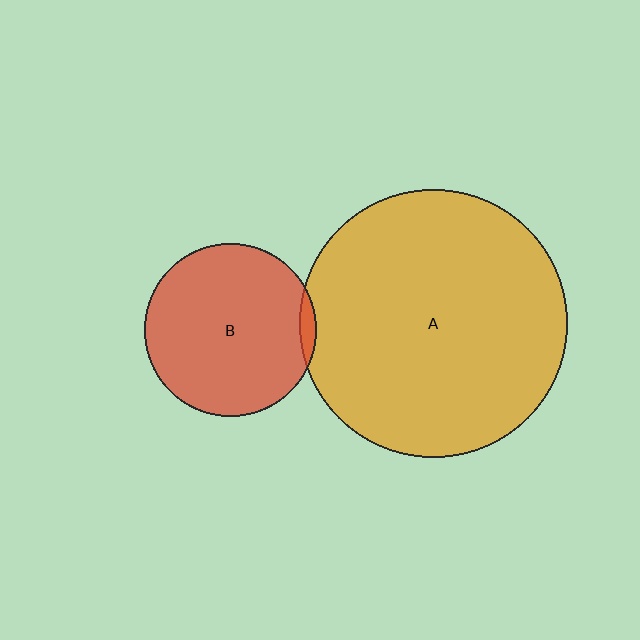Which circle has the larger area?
Circle A (orange).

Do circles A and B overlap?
Yes.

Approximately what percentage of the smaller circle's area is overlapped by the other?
Approximately 5%.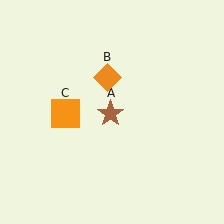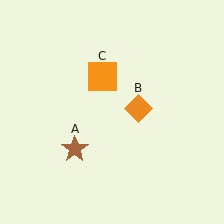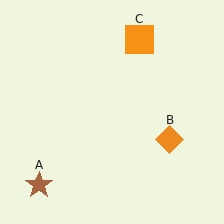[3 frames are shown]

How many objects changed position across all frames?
3 objects changed position: brown star (object A), orange diamond (object B), orange square (object C).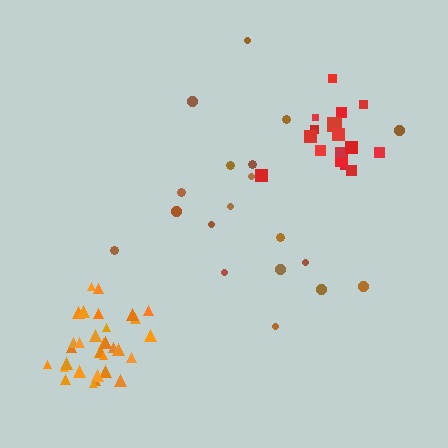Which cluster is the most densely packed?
Orange.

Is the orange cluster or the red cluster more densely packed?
Orange.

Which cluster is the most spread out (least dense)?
Brown.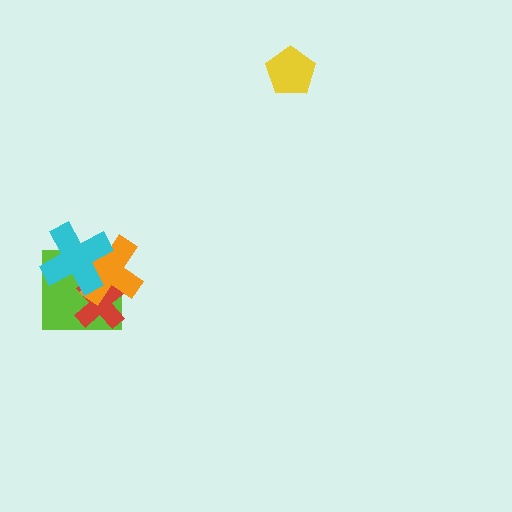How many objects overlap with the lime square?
3 objects overlap with the lime square.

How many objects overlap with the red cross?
3 objects overlap with the red cross.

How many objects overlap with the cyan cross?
3 objects overlap with the cyan cross.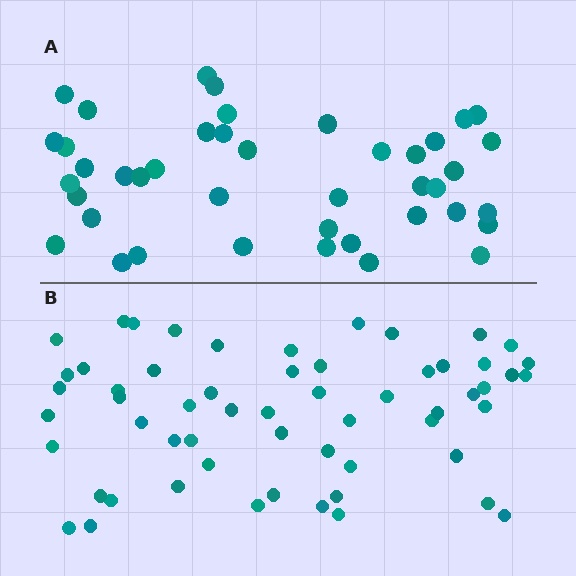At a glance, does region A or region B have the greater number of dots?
Region B (the bottom region) has more dots.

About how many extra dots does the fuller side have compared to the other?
Region B has approximately 15 more dots than region A.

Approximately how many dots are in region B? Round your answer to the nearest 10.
About 60 dots. (The exact count is 58, which rounds to 60.)